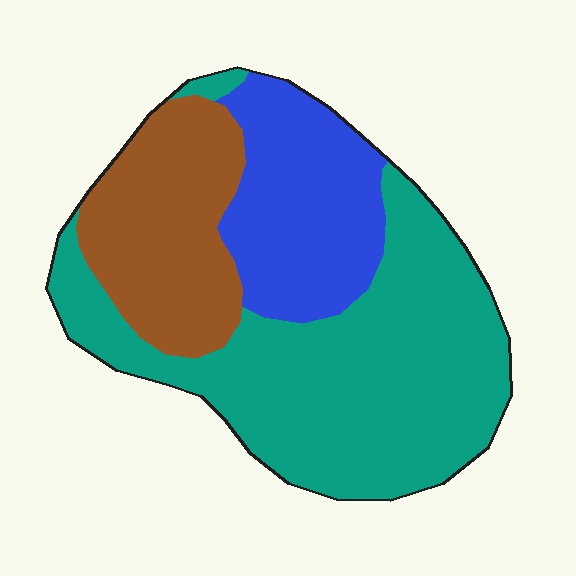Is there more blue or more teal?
Teal.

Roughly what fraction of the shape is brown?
Brown covers 24% of the shape.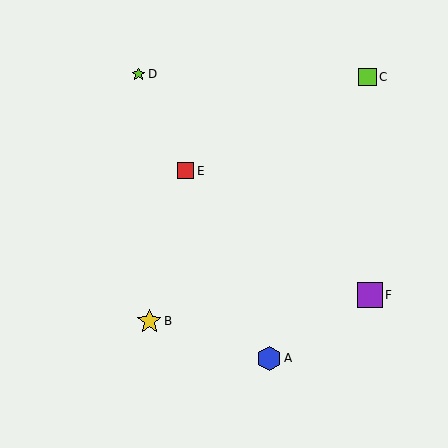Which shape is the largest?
The purple square (labeled F) is the largest.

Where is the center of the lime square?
The center of the lime square is at (368, 77).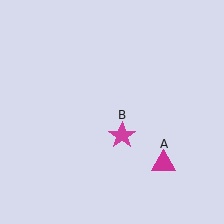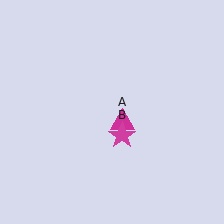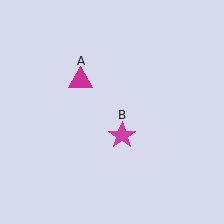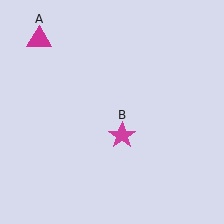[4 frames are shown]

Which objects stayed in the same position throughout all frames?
Magenta star (object B) remained stationary.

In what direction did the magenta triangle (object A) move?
The magenta triangle (object A) moved up and to the left.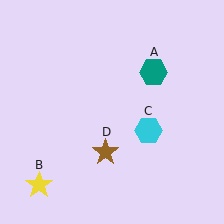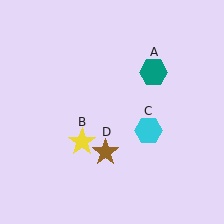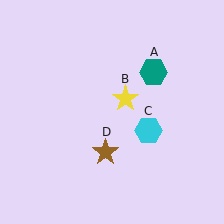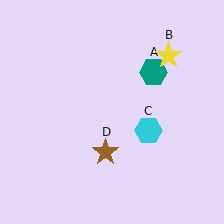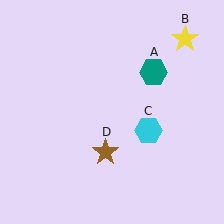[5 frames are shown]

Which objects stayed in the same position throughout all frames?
Teal hexagon (object A) and cyan hexagon (object C) and brown star (object D) remained stationary.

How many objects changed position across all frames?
1 object changed position: yellow star (object B).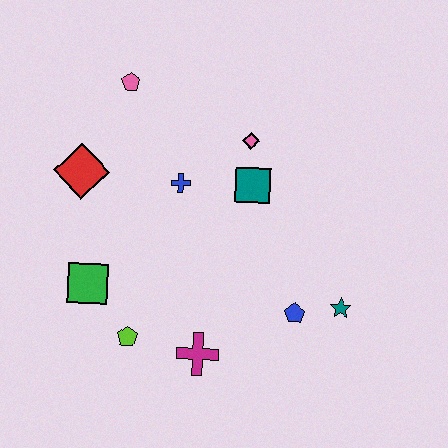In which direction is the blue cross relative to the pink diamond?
The blue cross is to the left of the pink diamond.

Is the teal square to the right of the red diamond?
Yes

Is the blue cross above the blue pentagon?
Yes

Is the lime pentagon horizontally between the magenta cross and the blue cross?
No